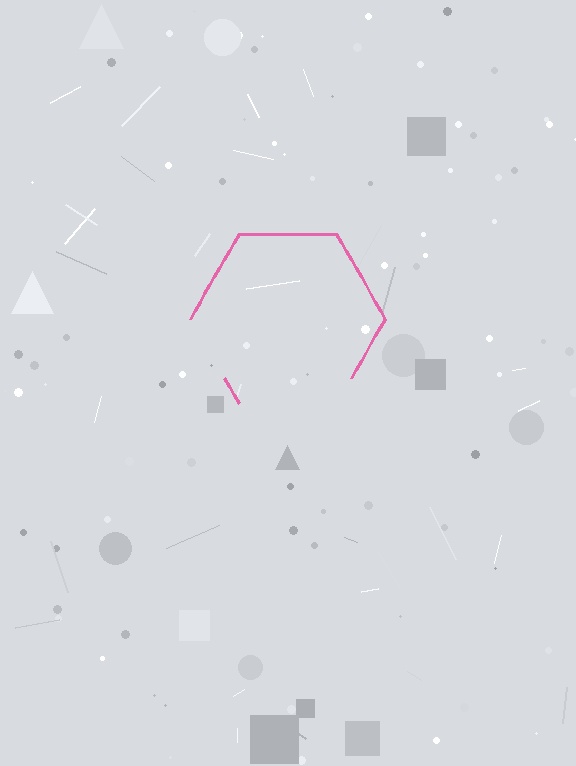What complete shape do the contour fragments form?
The contour fragments form a hexagon.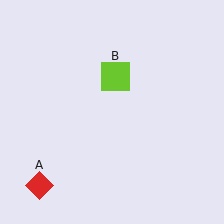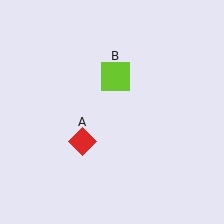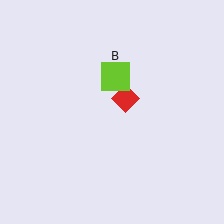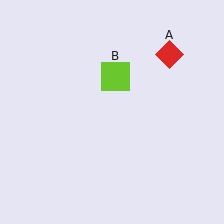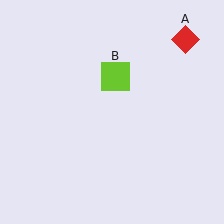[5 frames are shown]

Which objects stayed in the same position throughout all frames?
Lime square (object B) remained stationary.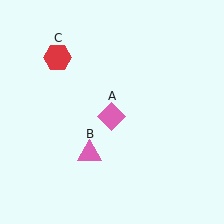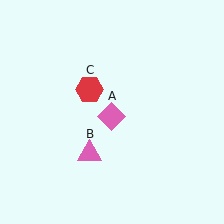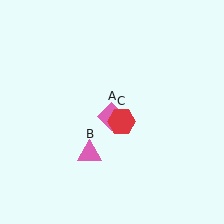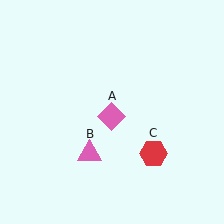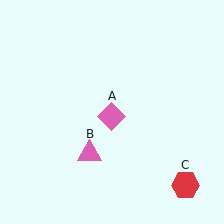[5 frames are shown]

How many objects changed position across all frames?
1 object changed position: red hexagon (object C).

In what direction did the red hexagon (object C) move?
The red hexagon (object C) moved down and to the right.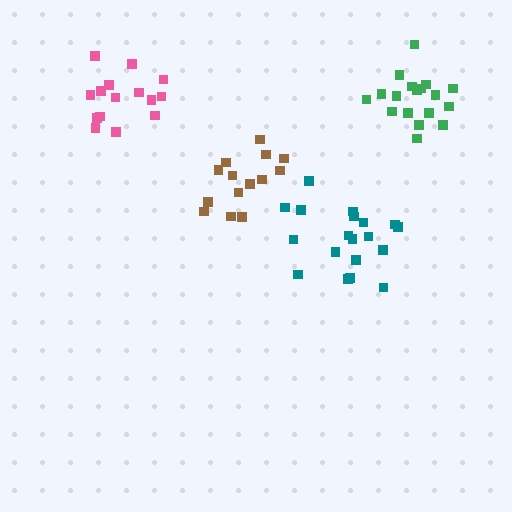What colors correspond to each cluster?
The clusters are colored: brown, green, pink, teal.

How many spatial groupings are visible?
There are 4 spatial groupings.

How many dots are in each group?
Group 1: 14 dots, Group 2: 18 dots, Group 3: 15 dots, Group 4: 19 dots (66 total).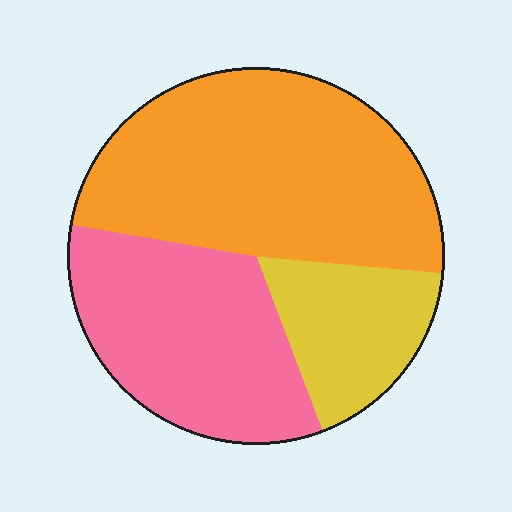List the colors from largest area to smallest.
From largest to smallest: orange, pink, yellow.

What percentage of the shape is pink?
Pink covers around 35% of the shape.